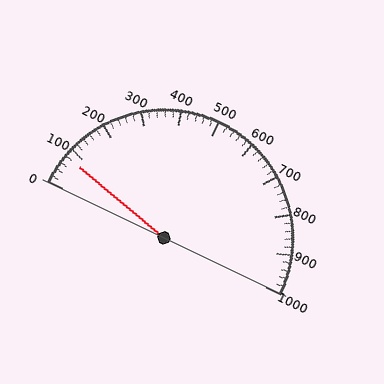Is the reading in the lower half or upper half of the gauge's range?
The reading is in the lower half of the range (0 to 1000).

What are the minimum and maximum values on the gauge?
The gauge ranges from 0 to 1000.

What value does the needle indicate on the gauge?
The needle indicates approximately 80.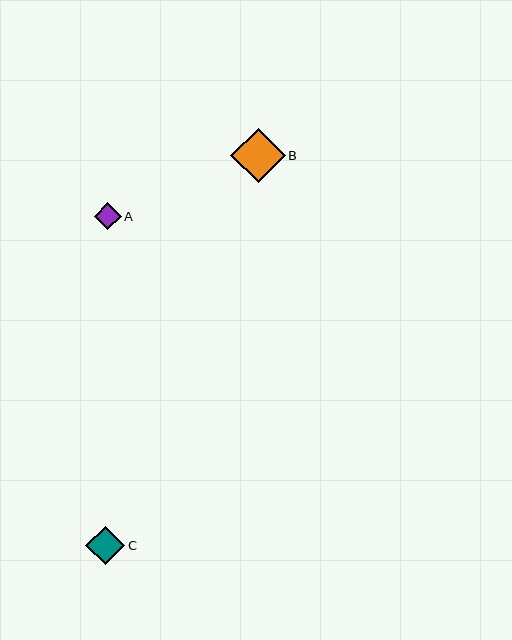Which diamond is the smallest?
Diamond A is the smallest with a size of approximately 27 pixels.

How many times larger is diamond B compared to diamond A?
Diamond B is approximately 2.0 times the size of diamond A.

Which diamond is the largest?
Diamond B is the largest with a size of approximately 54 pixels.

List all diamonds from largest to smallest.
From largest to smallest: B, C, A.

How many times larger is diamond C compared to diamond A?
Diamond C is approximately 1.5 times the size of diamond A.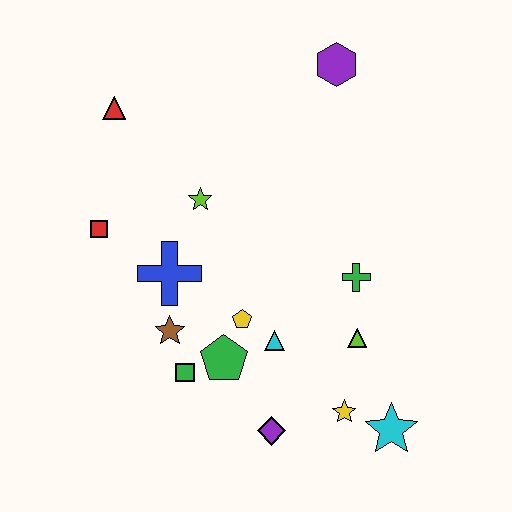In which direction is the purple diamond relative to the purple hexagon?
The purple diamond is below the purple hexagon.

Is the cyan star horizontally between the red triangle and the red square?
No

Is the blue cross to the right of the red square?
Yes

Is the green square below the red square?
Yes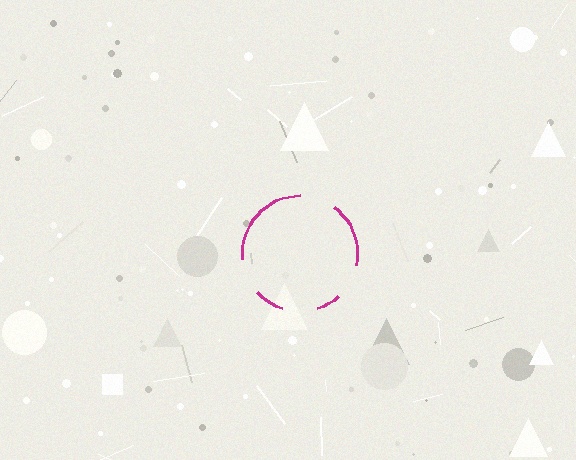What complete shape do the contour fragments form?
The contour fragments form a circle.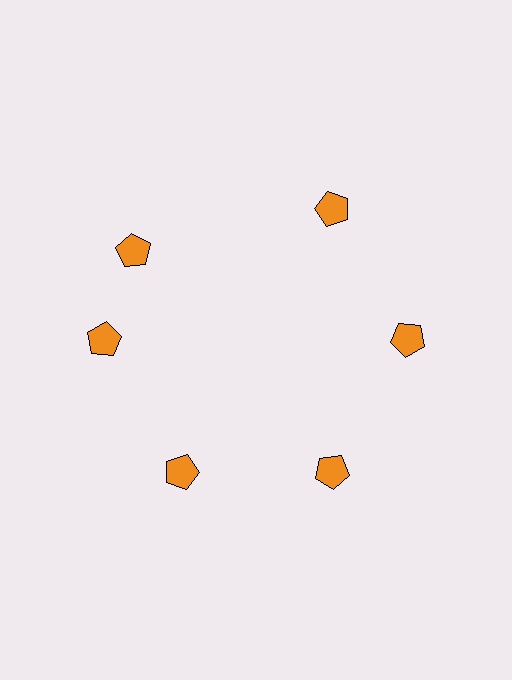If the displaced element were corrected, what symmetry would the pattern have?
It would have 6-fold rotational symmetry — the pattern would map onto itself every 60 degrees.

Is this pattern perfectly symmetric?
No. The 6 orange pentagons are arranged in a ring, but one element near the 11 o'clock position is rotated out of alignment along the ring, breaking the 6-fold rotational symmetry.